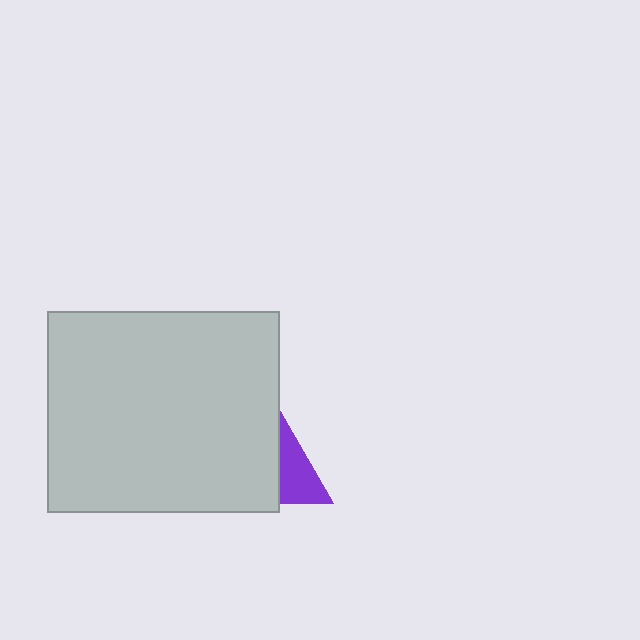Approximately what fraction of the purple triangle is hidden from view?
Roughly 64% of the purple triangle is hidden behind the light gray rectangle.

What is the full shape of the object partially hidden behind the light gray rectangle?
The partially hidden object is a purple triangle.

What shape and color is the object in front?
The object in front is a light gray rectangle.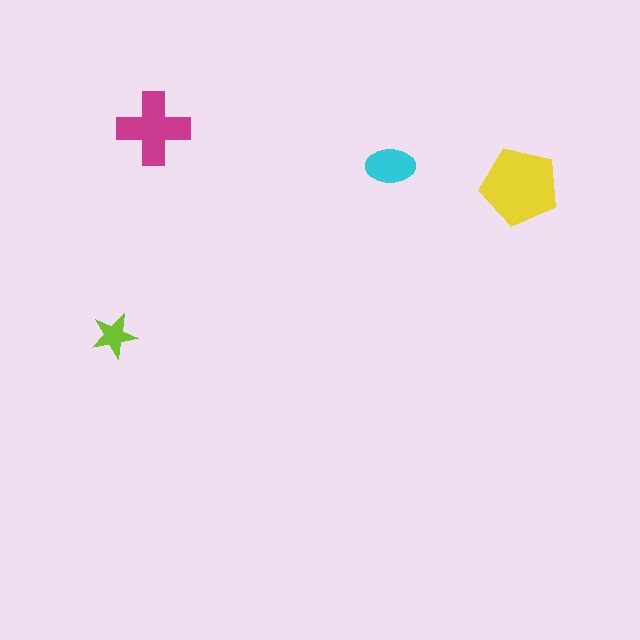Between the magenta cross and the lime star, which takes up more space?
The magenta cross.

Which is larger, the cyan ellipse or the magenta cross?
The magenta cross.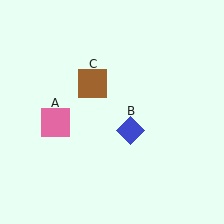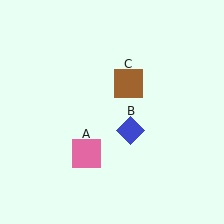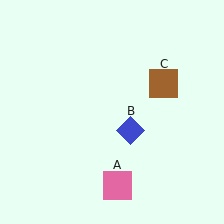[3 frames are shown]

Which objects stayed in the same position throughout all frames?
Blue diamond (object B) remained stationary.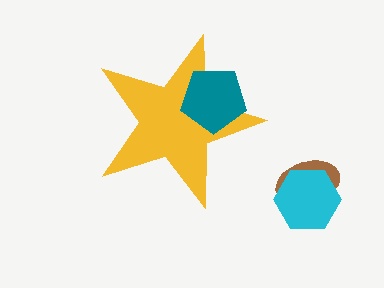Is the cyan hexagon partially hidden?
No, the cyan hexagon is fully visible.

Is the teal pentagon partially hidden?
No, the teal pentagon is fully visible.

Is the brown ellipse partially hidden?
No, the brown ellipse is fully visible.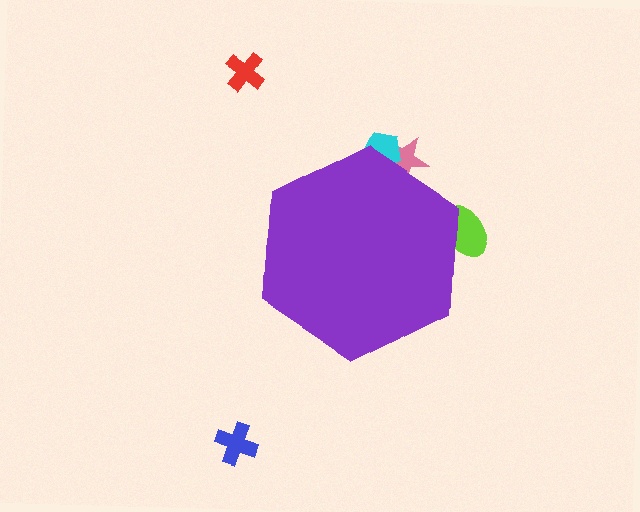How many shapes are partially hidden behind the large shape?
3 shapes are partially hidden.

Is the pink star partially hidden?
Yes, the pink star is partially hidden behind the purple hexagon.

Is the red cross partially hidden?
No, the red cross is fully visible.